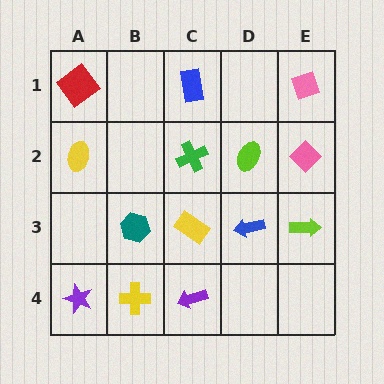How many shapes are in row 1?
3 shapes.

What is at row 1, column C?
A blue rectangle.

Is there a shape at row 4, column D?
No, that cell is empty.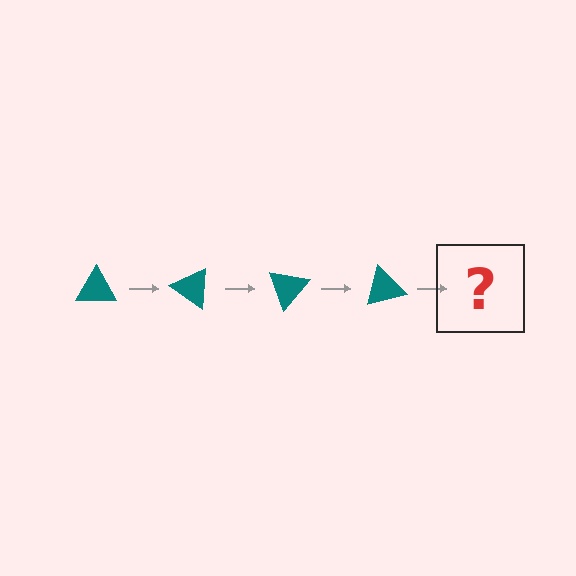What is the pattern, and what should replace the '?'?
The pattern is that the triangle rotates 35 degrees each step. The '?' should be a teal triangle rotated 140 degrees.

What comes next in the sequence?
The next element should be a teal triangle rotated 140 degrees.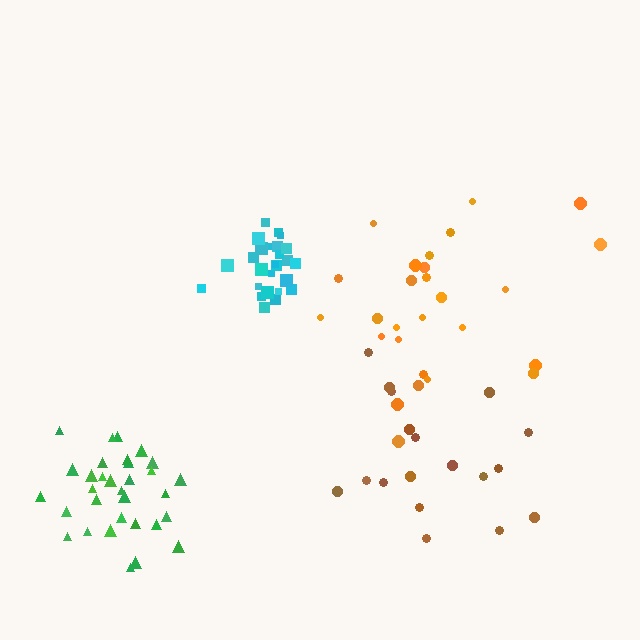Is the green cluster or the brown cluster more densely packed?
Green.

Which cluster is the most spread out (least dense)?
Brown.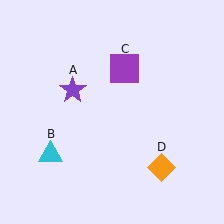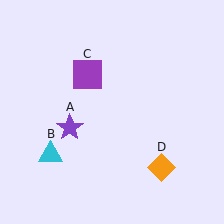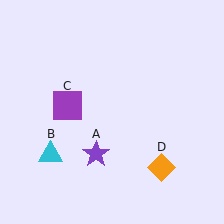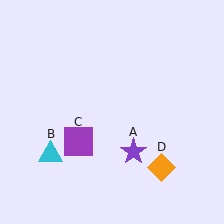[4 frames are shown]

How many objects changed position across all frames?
2 objects changed position: purple star (object A), purple square (object C).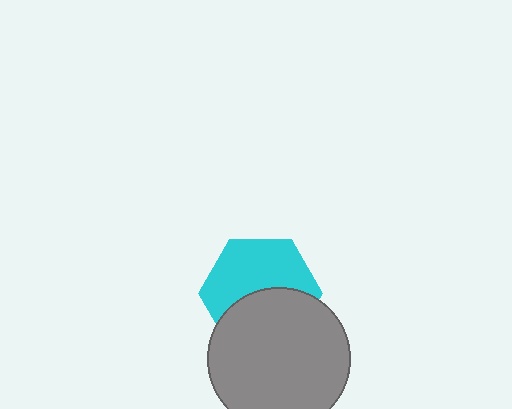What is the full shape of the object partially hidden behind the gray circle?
The partially hidden object is a cyan hexagon.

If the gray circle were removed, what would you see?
You would see the complete cyan hexagon.